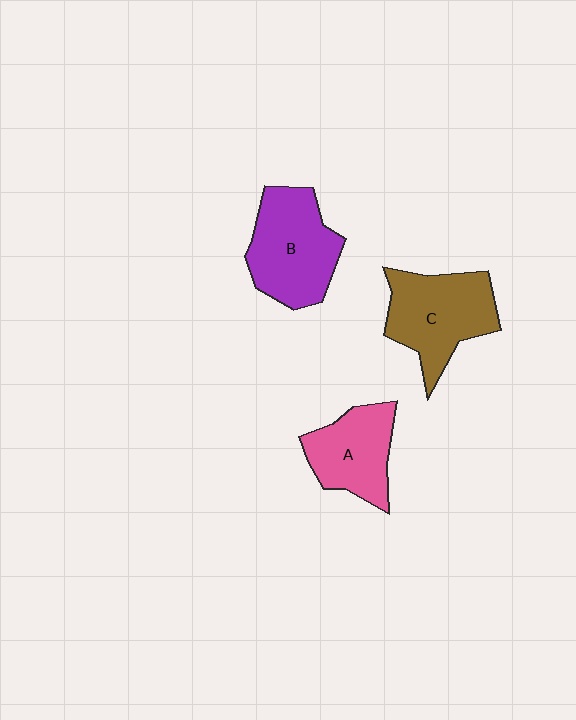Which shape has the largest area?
Shape B (purple).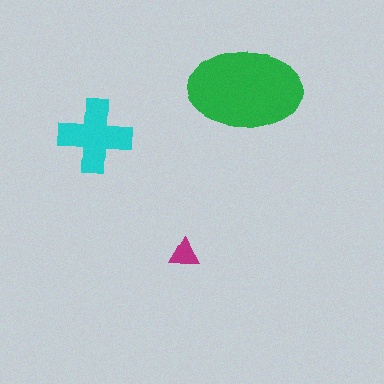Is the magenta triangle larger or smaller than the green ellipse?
Smaller.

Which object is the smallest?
The magenta triangle.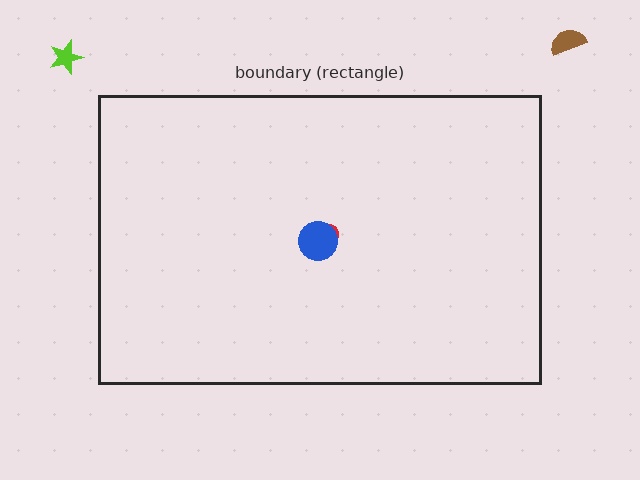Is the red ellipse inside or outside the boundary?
Inside.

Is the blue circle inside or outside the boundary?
Inside.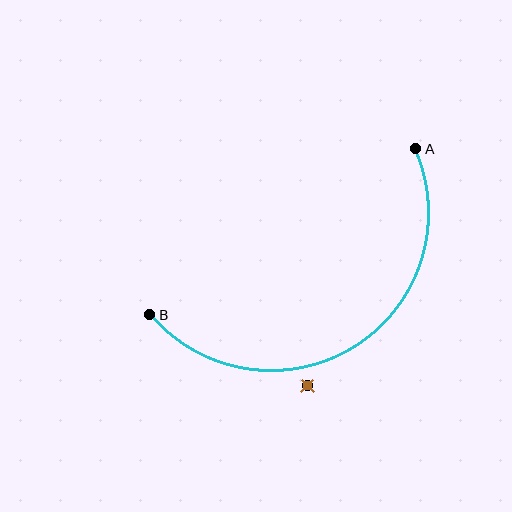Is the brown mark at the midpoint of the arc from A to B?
No — the brown mark does not lie on the arc at all. It sits slightly outside the curve.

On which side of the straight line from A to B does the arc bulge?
The arc bulges below the straight line connecting A and B.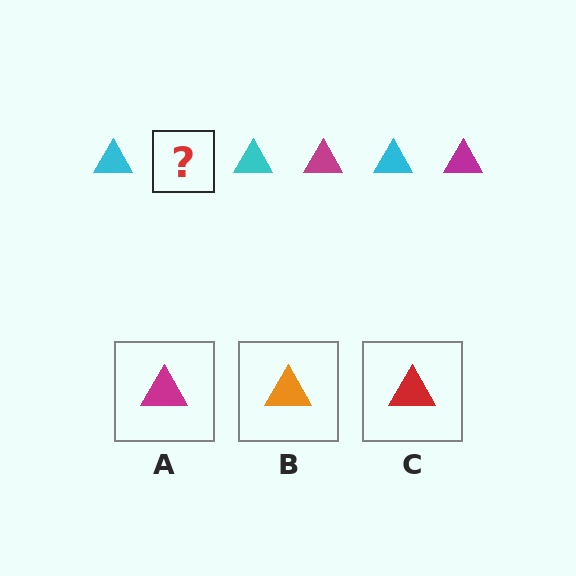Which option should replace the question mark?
Option A.